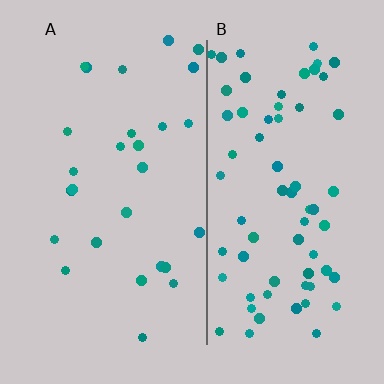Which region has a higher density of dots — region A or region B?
B (the right).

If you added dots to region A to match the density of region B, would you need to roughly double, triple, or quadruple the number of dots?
Approximately triple.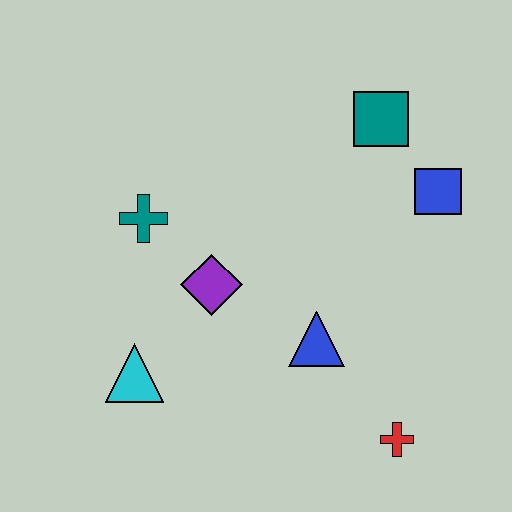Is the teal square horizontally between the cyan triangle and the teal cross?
No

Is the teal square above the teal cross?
Yes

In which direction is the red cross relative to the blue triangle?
The red cross is below the blue triangle.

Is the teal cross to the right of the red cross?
No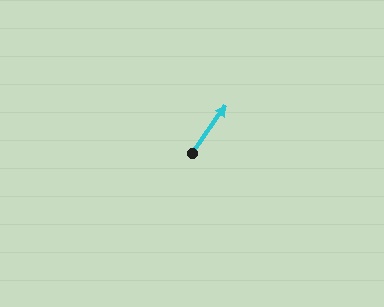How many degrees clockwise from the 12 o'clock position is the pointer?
Approximately 35 degrees.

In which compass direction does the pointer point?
Northeast.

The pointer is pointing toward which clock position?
Roughly 1 o'clock.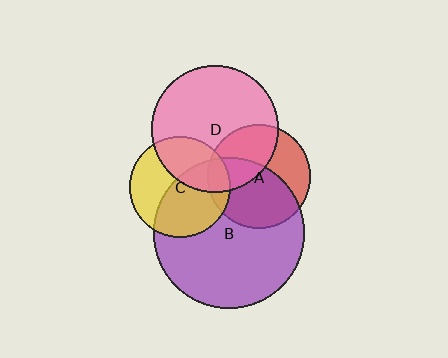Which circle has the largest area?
Circle B (purple).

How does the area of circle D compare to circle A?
Approximately 1.5 times.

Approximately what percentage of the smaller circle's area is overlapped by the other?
Approximately 40%.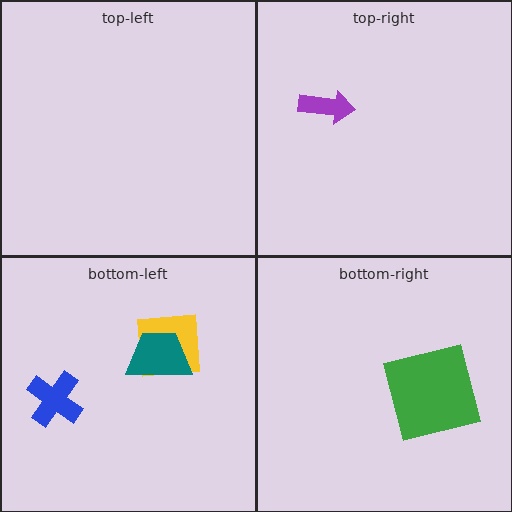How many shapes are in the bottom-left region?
3.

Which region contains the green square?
The bottom-right region.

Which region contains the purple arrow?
The top-right region.